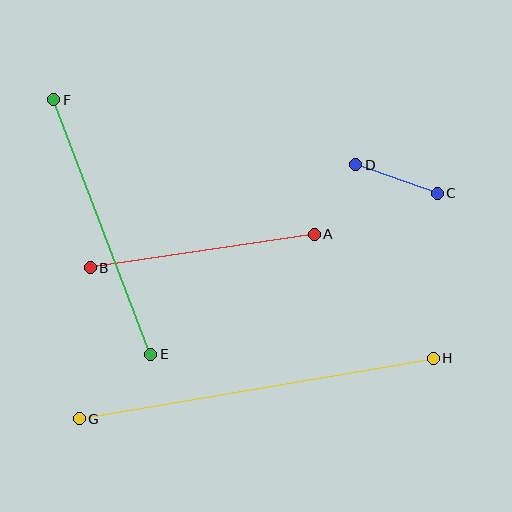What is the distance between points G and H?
The distance is approximately 359 pixels.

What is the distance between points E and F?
The distance is approximately 272 pixels.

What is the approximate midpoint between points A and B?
The midpoint is at approximately (202, 251) pixels.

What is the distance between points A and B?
The distance is approximately 227 pixels.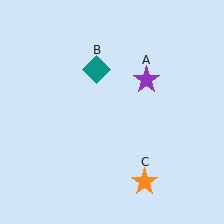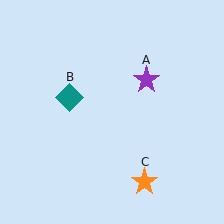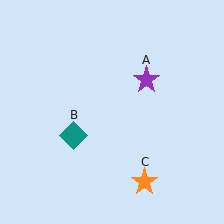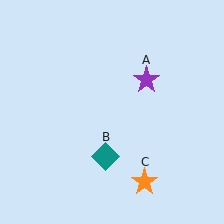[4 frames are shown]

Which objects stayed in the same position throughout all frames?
Purple star (object A) and orange star (object C) remained stationary.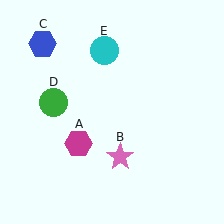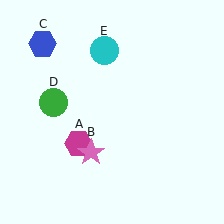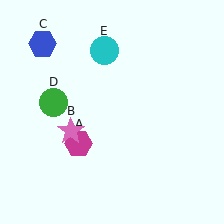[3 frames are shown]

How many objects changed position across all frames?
1 object changed position: pink star (object B).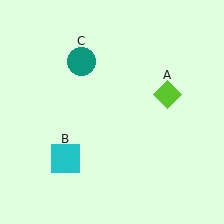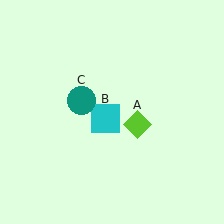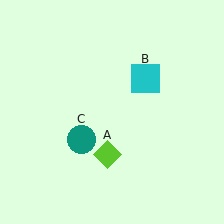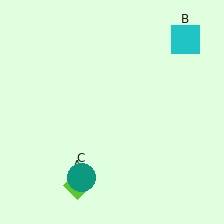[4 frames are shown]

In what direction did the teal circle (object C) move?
The teal circle (object C) moved down.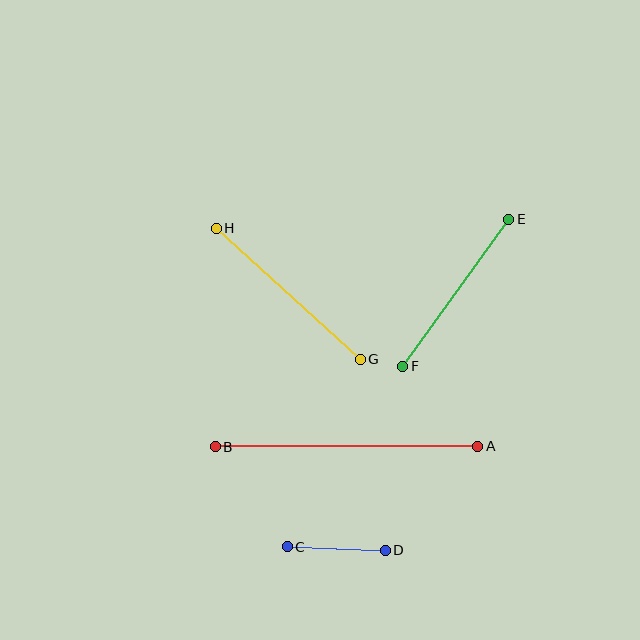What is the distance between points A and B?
The distance is approximately 263 pixels.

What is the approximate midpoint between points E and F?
The midpoint is at approximately (456, 293) pixels.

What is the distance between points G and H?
The distance is approximately 195 pixels.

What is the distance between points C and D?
The distance is approximately 98 pixels.